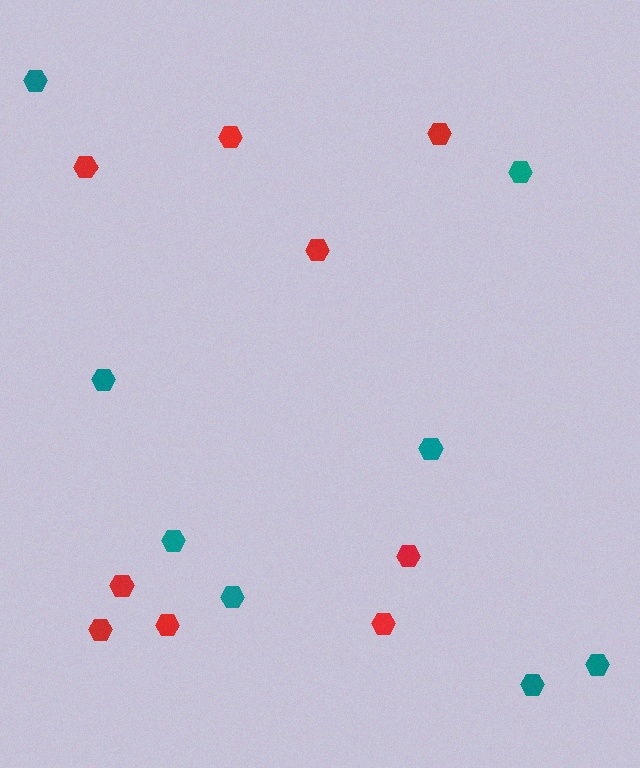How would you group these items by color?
There are 2 groups: one group of red hexagons (9) and one group of teal hexagons (8).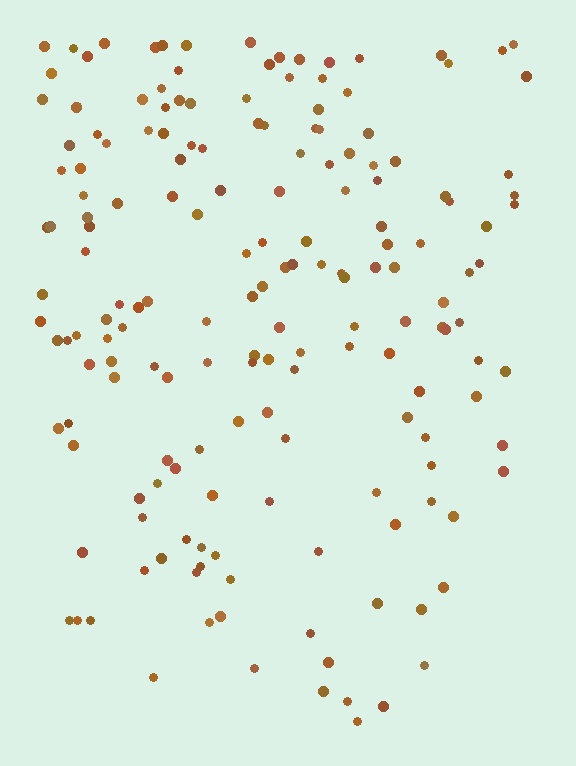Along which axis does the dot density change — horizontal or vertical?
Vertical.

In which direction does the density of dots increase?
From bottom to top, with the top side densest.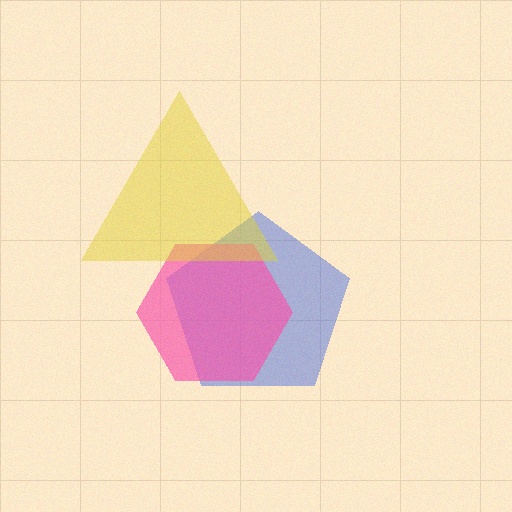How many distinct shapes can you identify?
There are 3 distinct shapes: a blue pentagon, a pink hexagon, a yellow triangle.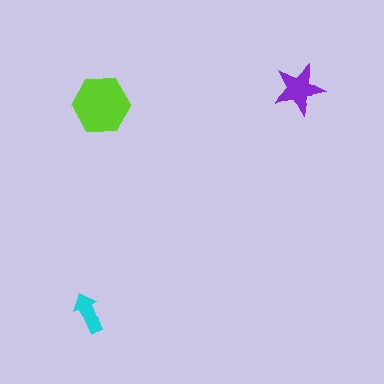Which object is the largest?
The lime hexagon.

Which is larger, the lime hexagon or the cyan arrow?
The lime hexagon.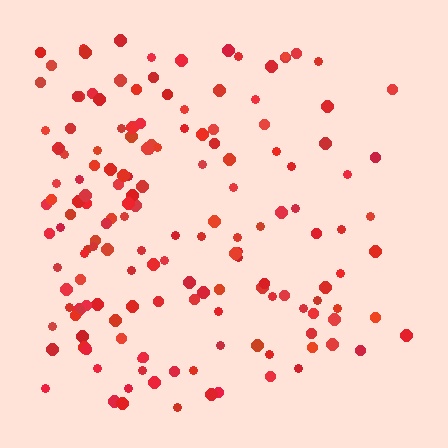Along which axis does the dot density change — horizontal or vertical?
Horizontal.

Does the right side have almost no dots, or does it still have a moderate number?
Still a moderate number, just noticeably fewer than the left.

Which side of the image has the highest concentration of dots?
The left.